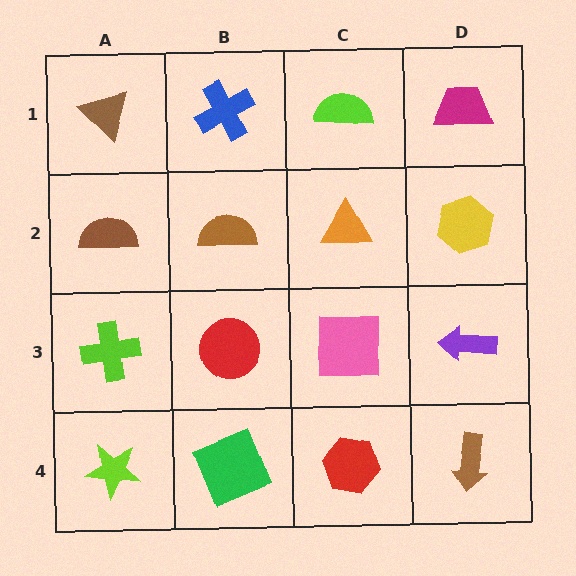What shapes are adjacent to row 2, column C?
A lime semicircle (row 1, column C), a pink square (row 3, column C), a brown semicircle (row 2, column B), a yellow hexagon (row 2, column D).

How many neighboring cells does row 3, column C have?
4.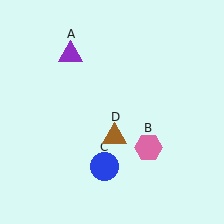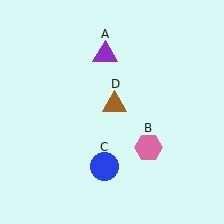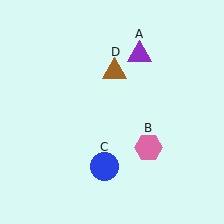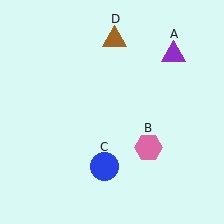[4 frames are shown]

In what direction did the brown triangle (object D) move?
The brown triangle (object D) moved up.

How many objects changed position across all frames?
2 objects changed position: purple triangle (object A), brown triangle (object D).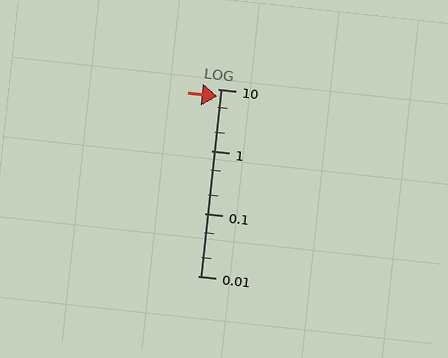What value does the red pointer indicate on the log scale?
The pointer indicates approximately 7.6.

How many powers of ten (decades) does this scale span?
The scale spans 3 decades, from 0.01 to 10.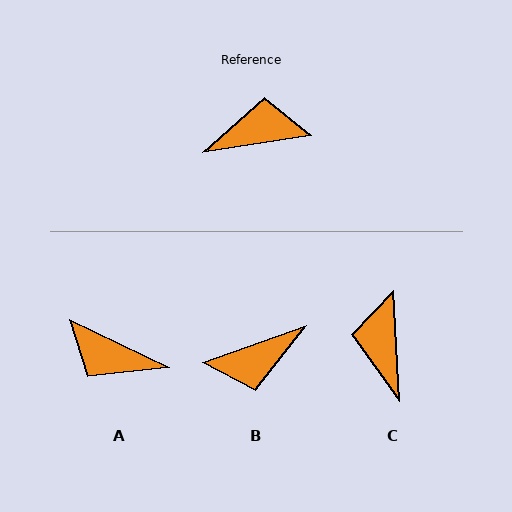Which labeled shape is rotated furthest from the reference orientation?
B, about 170 degrees away.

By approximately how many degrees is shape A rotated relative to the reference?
Approximately 145 degrees counter-clockwise.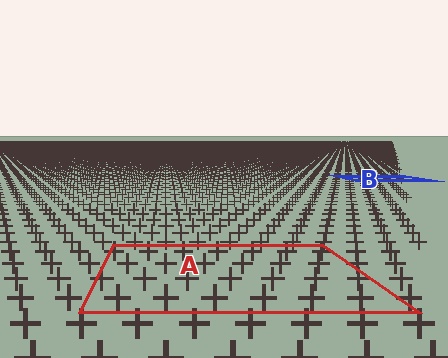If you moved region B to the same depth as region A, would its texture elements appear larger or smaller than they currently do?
They would appear larger. At a closer depth, the same texture elements are projected at a bigger on-screen size.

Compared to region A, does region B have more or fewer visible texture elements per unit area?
Region B has more texture elements per unit area — they are packed more densely because it is farther away.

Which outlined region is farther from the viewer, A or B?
Region B is farther from the viewer — the texture elements inside it appear smaller and more densely packed.